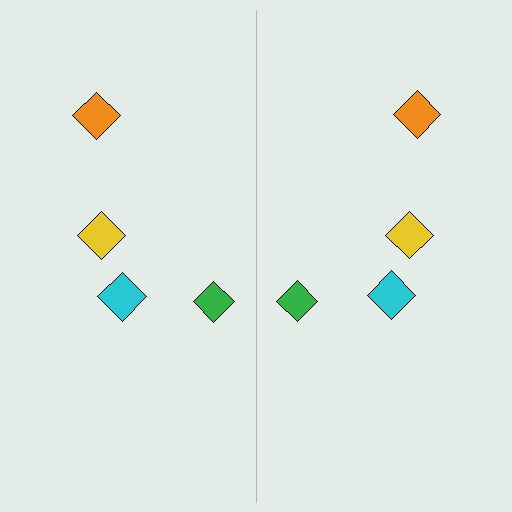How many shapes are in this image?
There are 8 shapes in this image.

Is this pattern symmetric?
Yes, this pattern has bilateral (reflection) symmetry.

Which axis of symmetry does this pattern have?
The pattern has a vertical axis of symmetry running through the center of the image.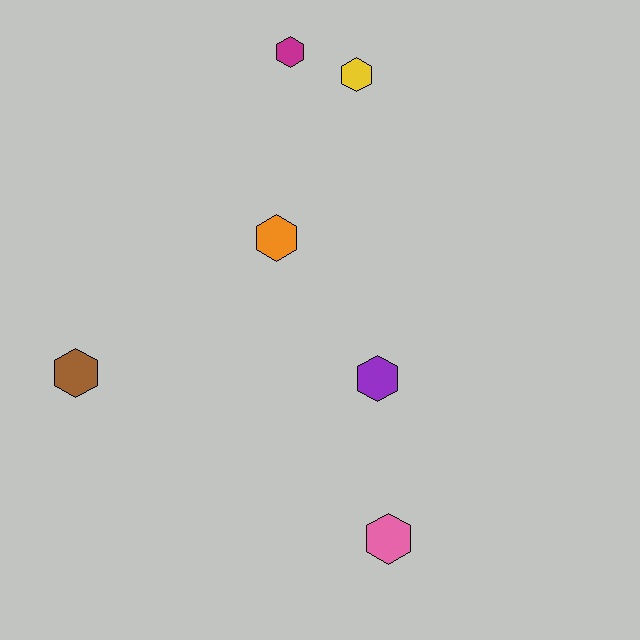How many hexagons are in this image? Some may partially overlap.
There are 6 hexagons.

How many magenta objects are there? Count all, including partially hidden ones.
There is 1 magenta object.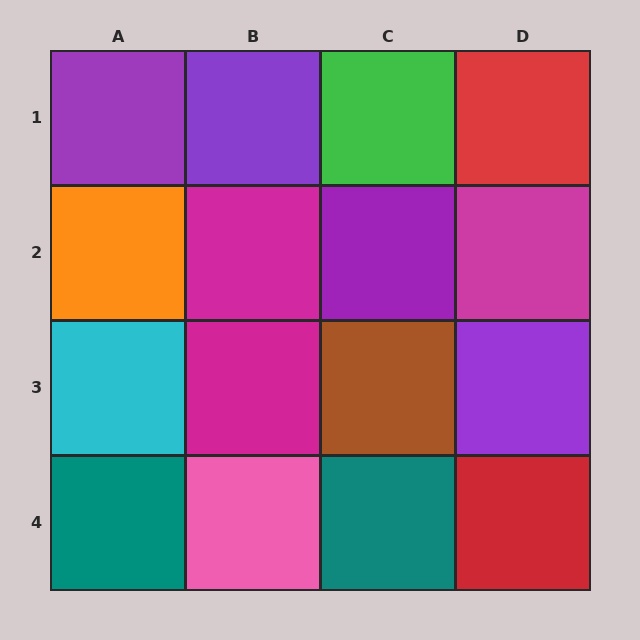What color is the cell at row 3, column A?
Cyan.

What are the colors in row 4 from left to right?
Teal, pink, teal, red.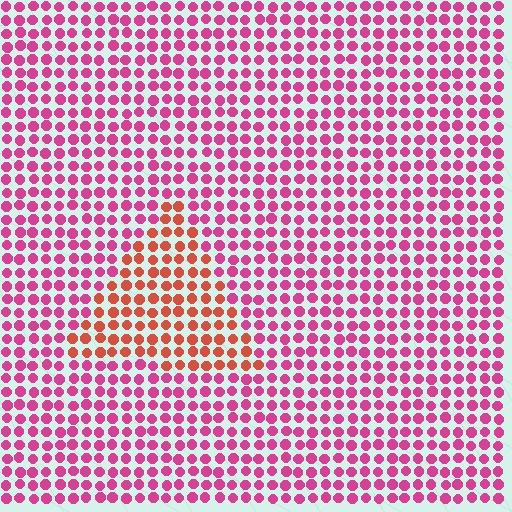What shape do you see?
I see a triangle.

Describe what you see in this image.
The image is filled with small magenta elements in a uniform arrangement. A triangle-shaped region is visible where the elements are tinted to a slightly different hue, forming a subtle color boundary.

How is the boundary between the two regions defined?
The boundary is defined purely by a slight shift in hue (about 40 degrees). Spacing, size, and orientation are identical on both sides.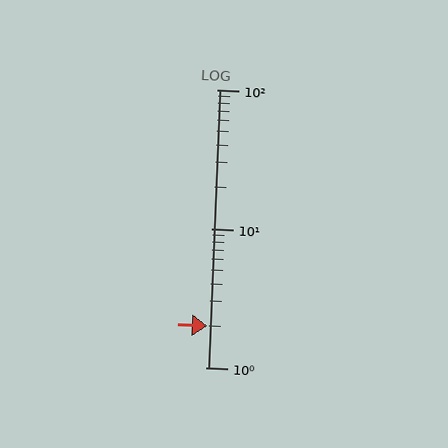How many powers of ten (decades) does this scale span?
The scale spans 2 decades, from 1 to 100.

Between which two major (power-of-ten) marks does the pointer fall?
The pointer is between 1 and 10.